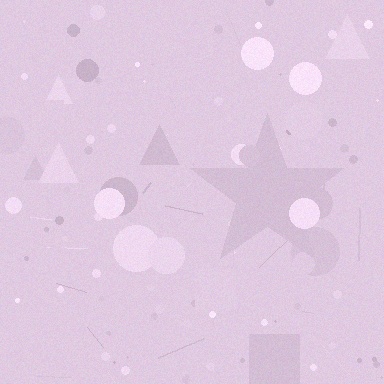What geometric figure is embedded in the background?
A star is embedded in the background.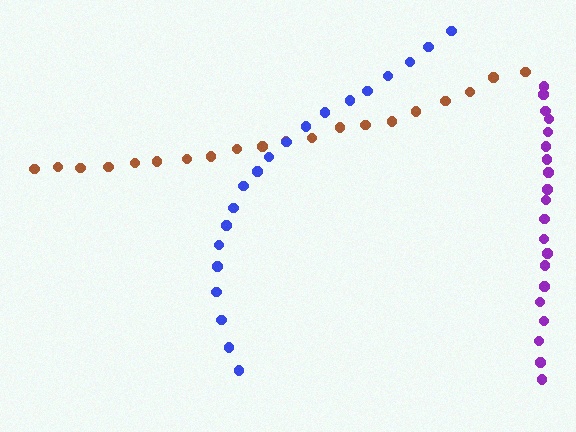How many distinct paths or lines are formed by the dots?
There are 3 distinct paths.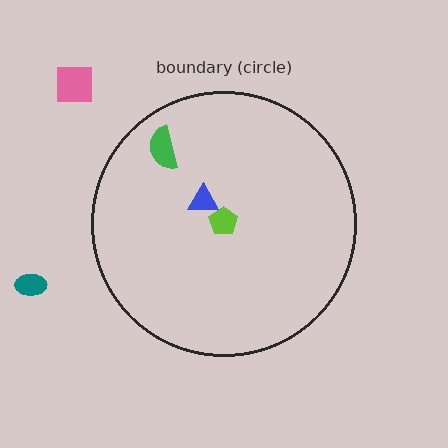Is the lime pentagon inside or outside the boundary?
Inside.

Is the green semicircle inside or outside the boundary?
Inside.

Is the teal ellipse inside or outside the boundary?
Outside.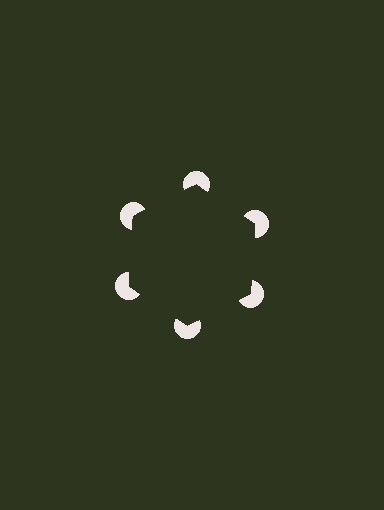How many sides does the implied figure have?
6 sides.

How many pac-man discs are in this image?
There are 6 — one at each vertex of the illusory hexagon.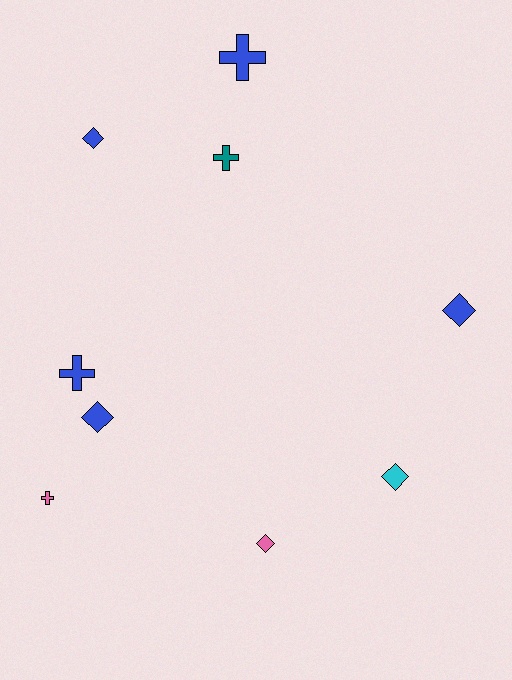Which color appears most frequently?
Blue, with 5 objects.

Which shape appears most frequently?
Diamond, with 5 objects.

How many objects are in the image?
There are 9 objects.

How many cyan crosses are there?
There are no cyan crosses.